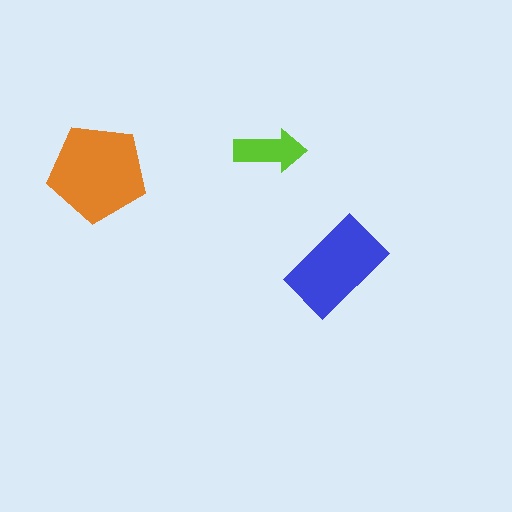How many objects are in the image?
There are 3 objects in the image.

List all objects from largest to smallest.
The orange pentagon, the blue rectangle, the lime arrow.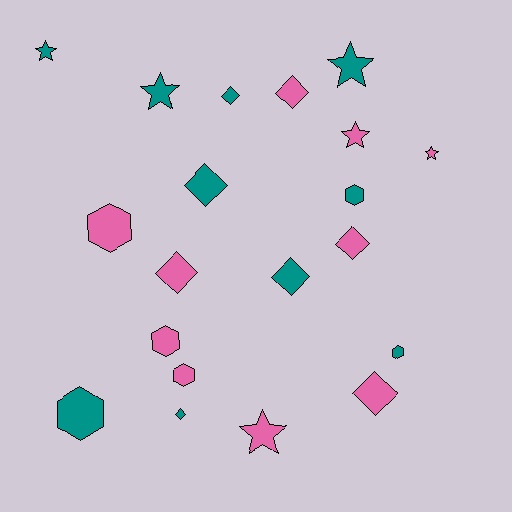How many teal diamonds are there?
There are 4 teal diamonds.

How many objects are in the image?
There are 20 objects.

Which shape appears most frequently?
Diamond, with 8 objects.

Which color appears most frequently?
Pink, with 10 objects.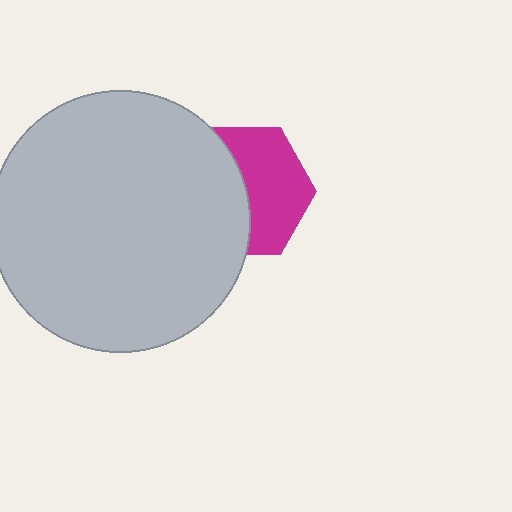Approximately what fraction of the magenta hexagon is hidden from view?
Roughly 48% of the magenta hexagon is hidden behind the light gray circle.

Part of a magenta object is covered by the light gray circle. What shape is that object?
It is a hexagon.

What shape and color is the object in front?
The object in front is a light gray circle.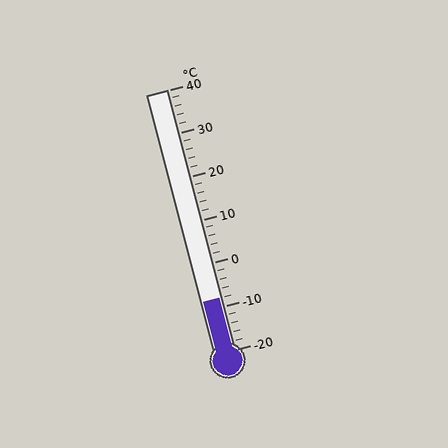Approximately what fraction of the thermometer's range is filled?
The thermometer is filled to approximately 20% of its range.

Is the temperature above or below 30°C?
The temperature is below 30°C.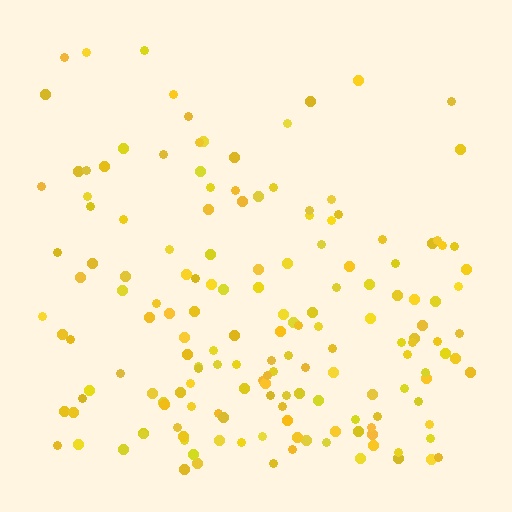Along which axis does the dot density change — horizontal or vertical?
Vertical.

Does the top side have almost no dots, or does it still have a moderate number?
Still a moderate number, just noticeably fewer than the bottom.